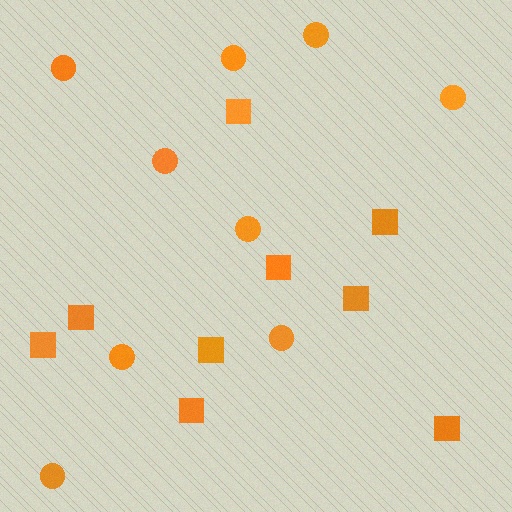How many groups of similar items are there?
There are 2 groups: one group of squares (9) and one group of circles (9).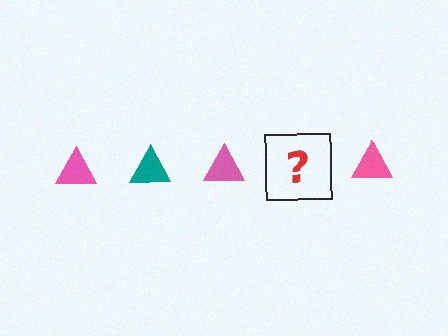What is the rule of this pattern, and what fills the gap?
The rule is that the pattern cycles through pink, teal triangles. The gap should be filled with a teal triangle.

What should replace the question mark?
The question mark should be replaced with a teal triangle.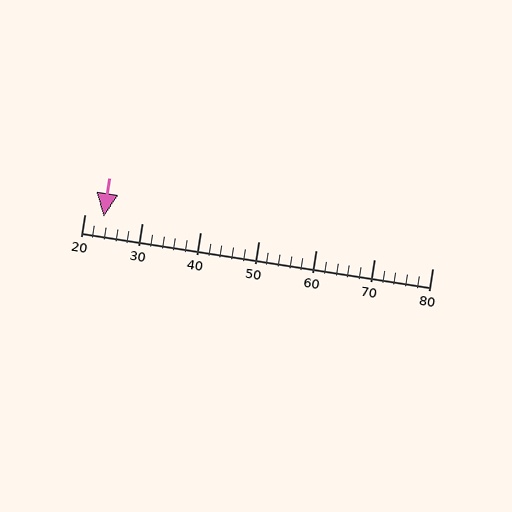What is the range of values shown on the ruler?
The ruler shows values from 20 to 80.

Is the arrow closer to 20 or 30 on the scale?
The arrow is closer to 20.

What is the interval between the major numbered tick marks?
The major tick marks are spaced 10 units apart.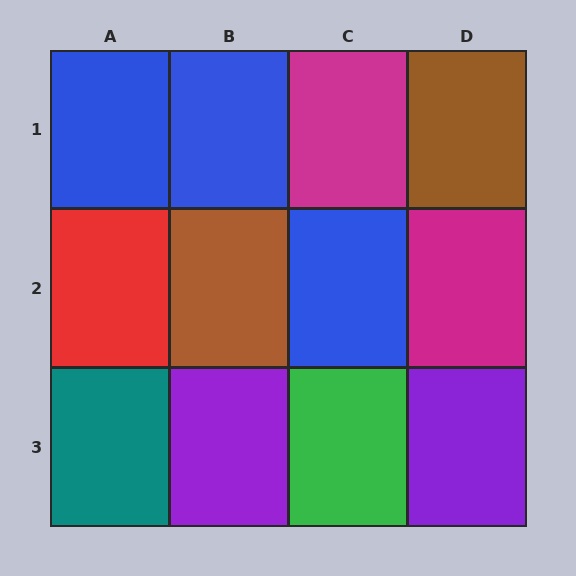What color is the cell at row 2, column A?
Red.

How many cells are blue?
3 cells are blue.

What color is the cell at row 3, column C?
Green.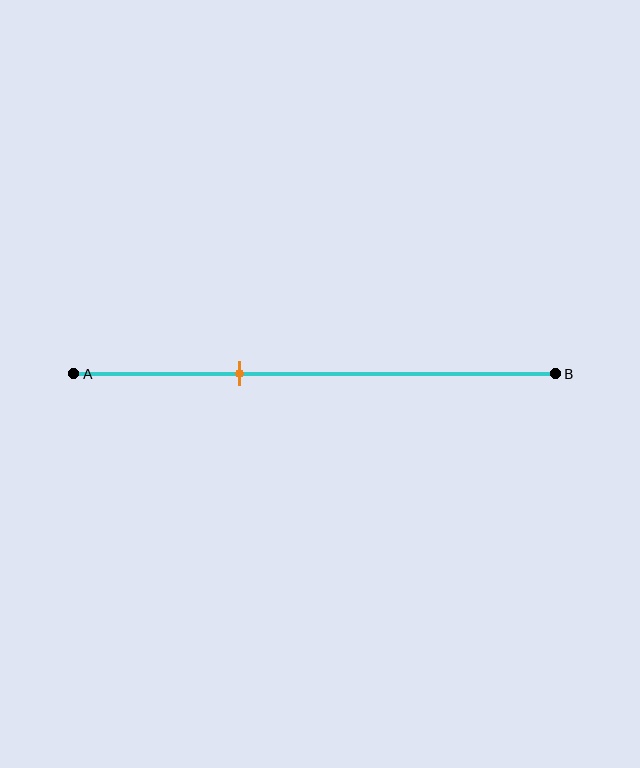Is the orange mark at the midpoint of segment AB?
No, the mark is at about 35% from A, not at the 50% midpoint.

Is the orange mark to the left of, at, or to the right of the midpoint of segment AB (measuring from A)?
The orange mark is to the left of the midpoint of segment AB.